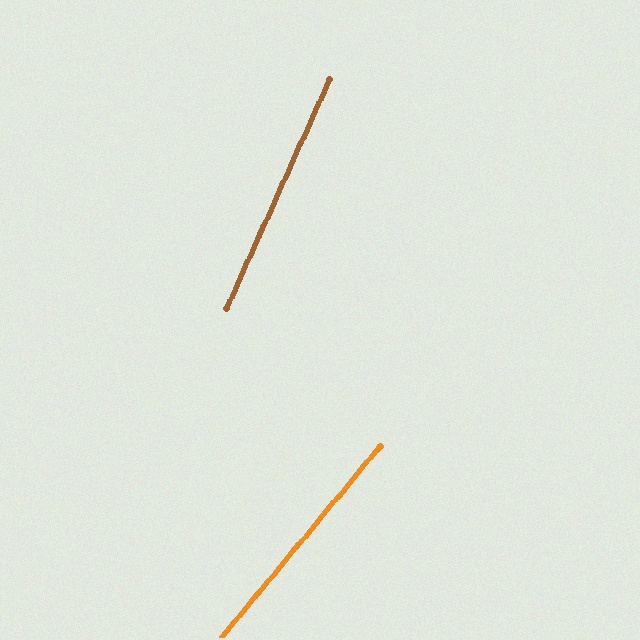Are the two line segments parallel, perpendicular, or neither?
Neither parallel nor perpendicular — they differ by about 16°.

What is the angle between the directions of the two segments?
Approximately 16 degrees.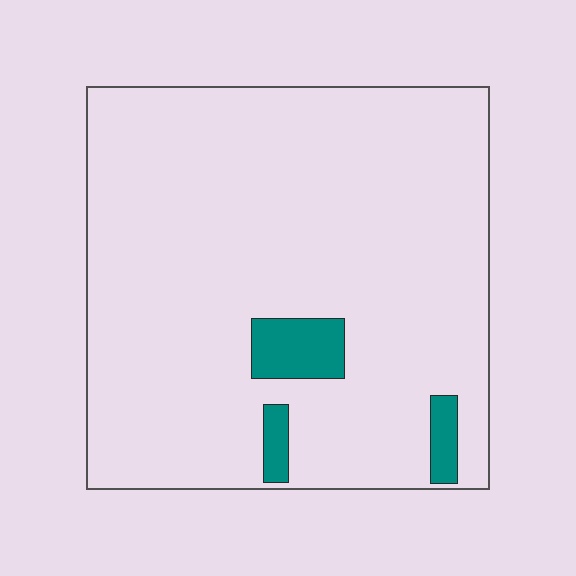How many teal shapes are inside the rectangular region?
3.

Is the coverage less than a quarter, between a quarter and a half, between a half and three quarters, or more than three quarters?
Less than a quarter.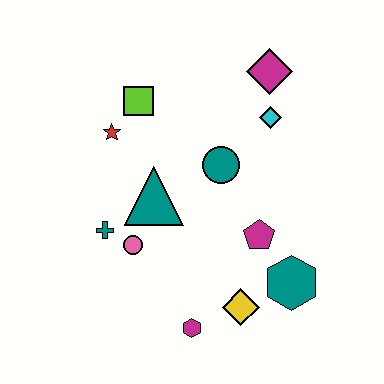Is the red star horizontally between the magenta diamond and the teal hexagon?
No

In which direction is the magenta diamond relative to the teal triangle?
The magenta diamond is above the teal triangle.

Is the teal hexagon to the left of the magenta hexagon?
No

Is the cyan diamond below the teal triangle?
No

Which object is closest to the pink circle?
The teal cross is closest to the pink circle.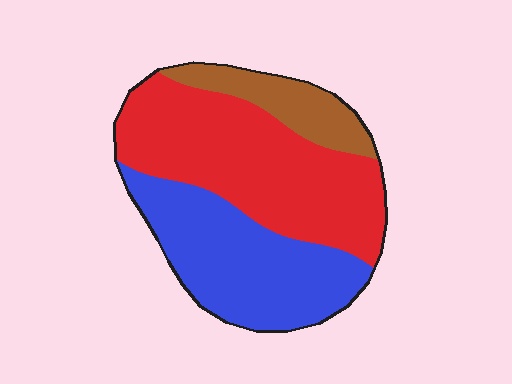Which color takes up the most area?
Red, at roughly 50%.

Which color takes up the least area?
Brown, at roughly 15%.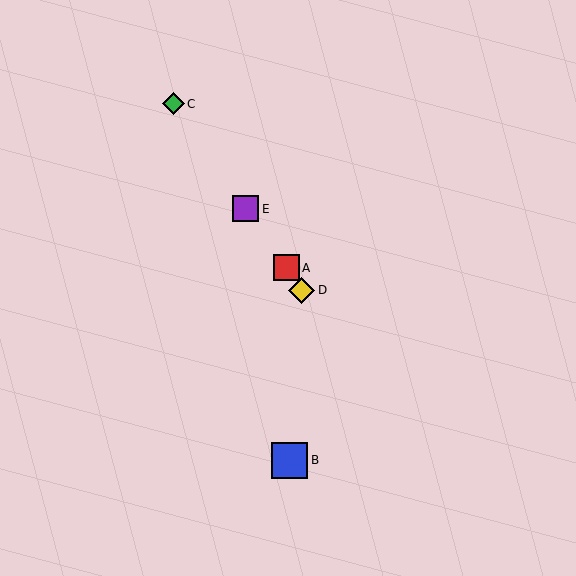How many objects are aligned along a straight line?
4 objects (A, C, D, E) are aligned along a straight line.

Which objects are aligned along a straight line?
Objects A, C, D, E are aligned along a straight line.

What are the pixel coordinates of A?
Object A is at (286, 268).